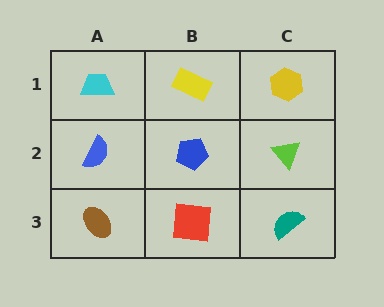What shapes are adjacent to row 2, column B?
A yellow rectangle (row 1, column B), a red square (row 3, column B), a blue semicircle (row 2, column A), a lime triangle (row 2, column C).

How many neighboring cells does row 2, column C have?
3.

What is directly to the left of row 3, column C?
A red square.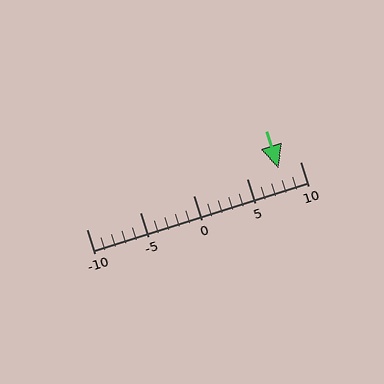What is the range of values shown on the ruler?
The ruler shows values from -10 to 10.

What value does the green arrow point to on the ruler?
The green arrow points to approximately 8.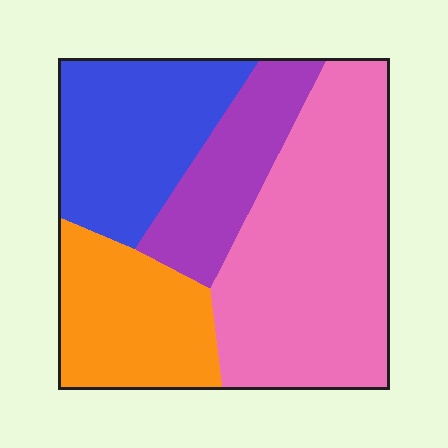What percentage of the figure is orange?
Orange covers 20% of the figure.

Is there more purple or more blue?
Blue.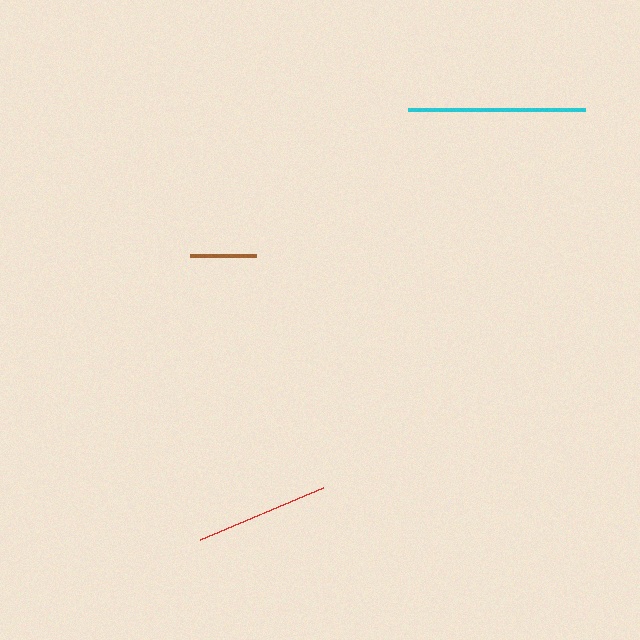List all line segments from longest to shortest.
From longest to shortest: cyan, red, brown.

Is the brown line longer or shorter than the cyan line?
The cyan line is longer than the brown line.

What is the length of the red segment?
The red segment is approximately 134 pixels long.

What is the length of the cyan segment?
The cyan segment is approximately 177 pixels long.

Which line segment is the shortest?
The brown line is the shortest at approximately 66 pixels.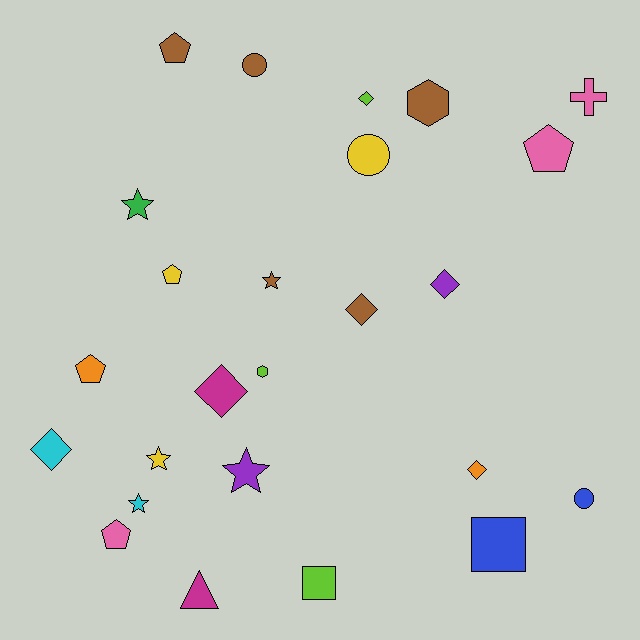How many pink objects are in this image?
There are 3 pink objects.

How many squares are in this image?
There are 2 squares.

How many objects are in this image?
There are 25 objects.